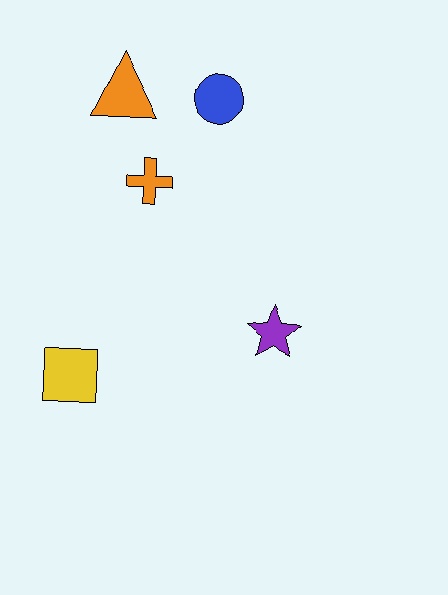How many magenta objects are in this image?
There are no magenta objects.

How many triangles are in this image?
There is 1 triangle.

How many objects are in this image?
There are 5 objects.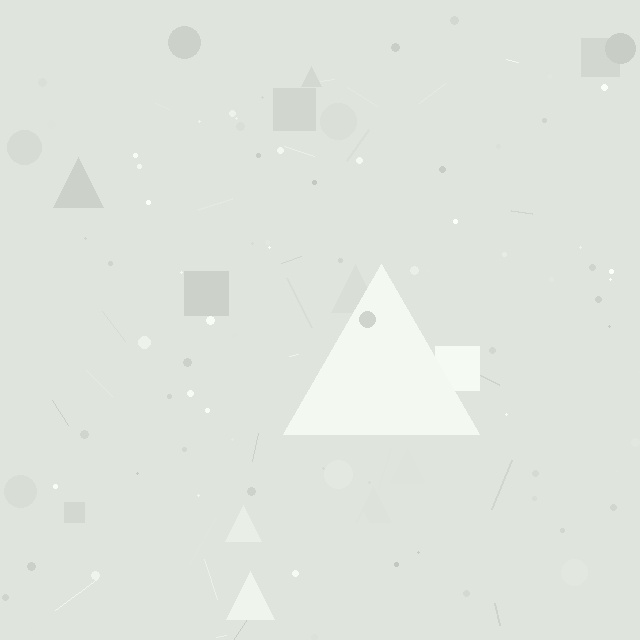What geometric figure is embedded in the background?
A triangle is embedded in the background.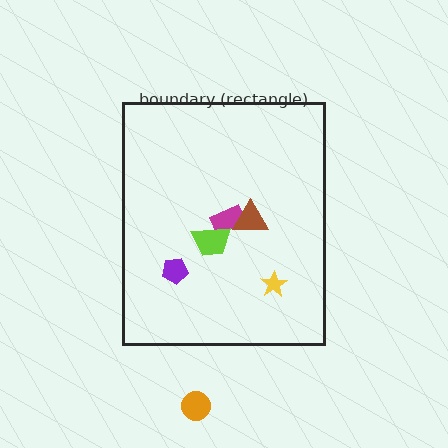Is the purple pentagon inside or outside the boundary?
Inside.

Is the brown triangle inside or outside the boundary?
Inside.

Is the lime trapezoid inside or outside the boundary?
Inside.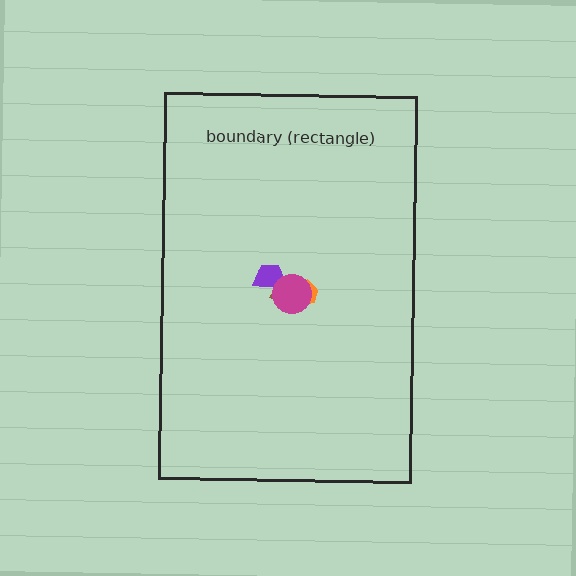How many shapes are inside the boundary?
4 inside, 0 outside.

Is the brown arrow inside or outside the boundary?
Inside.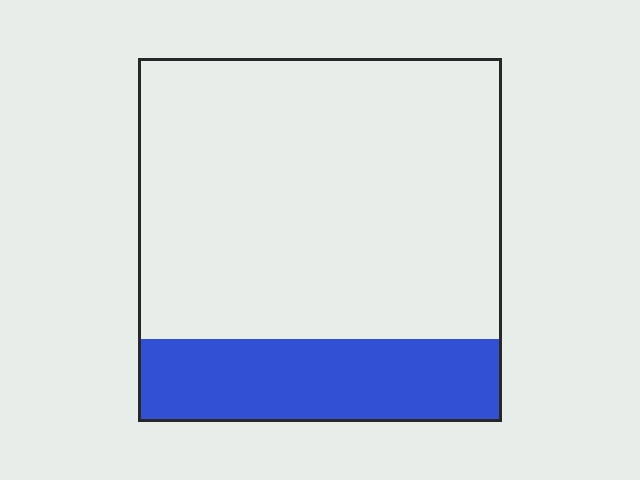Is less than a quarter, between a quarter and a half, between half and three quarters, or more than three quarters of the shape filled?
Less than a quarter.